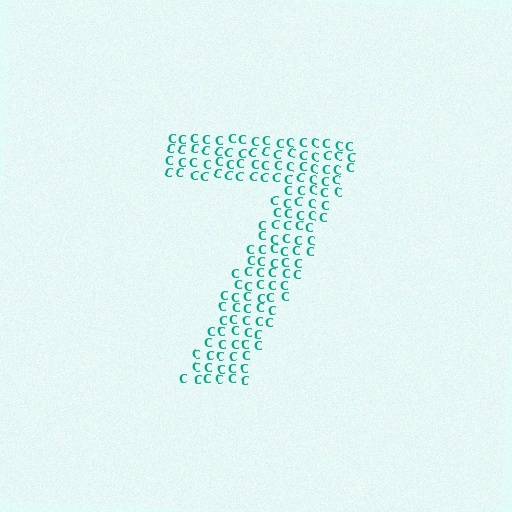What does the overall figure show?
The overall figure shows the digit 7.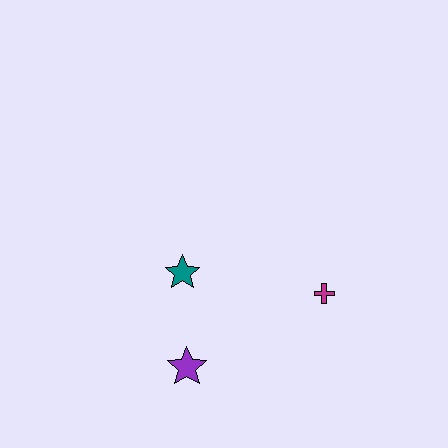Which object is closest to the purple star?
The teal star is closest to the purple star.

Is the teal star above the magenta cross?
Yes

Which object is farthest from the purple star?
The magenta cross is farthest from the purple star.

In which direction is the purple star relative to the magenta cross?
The purple star is to the left of the magenta cross.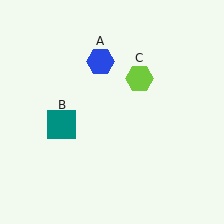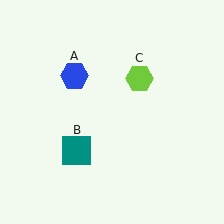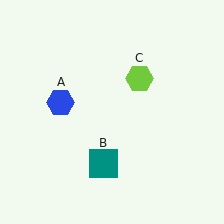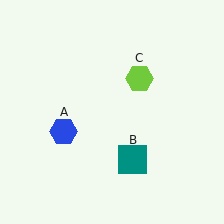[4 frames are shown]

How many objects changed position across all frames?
2 objects changed position: blue hexagon (object A), teal square (object B).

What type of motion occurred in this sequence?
The blue hexagon (object A), teal square (object B) rotated counterclockwise around the center of the scene.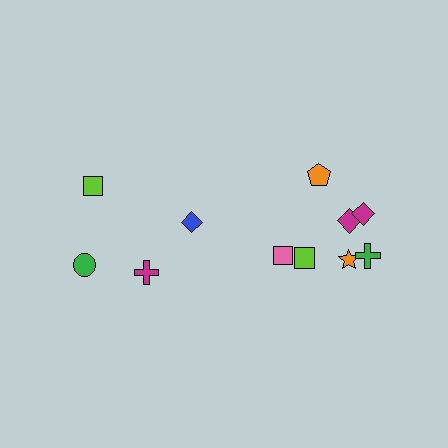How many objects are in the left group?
There are 4 objects.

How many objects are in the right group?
There are 7 objects.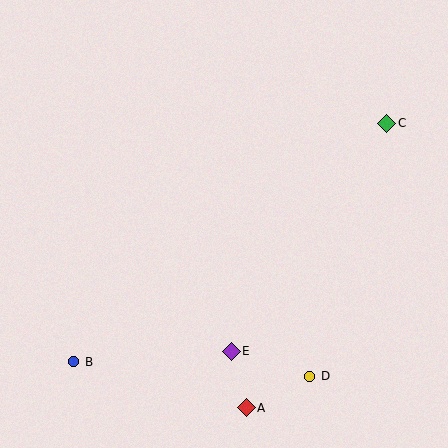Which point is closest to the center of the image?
Point E at (231, 351) is closest to the center.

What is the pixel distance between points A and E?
The distance between A and E is 58 pixels.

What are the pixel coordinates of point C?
Point C is at (387, 123).